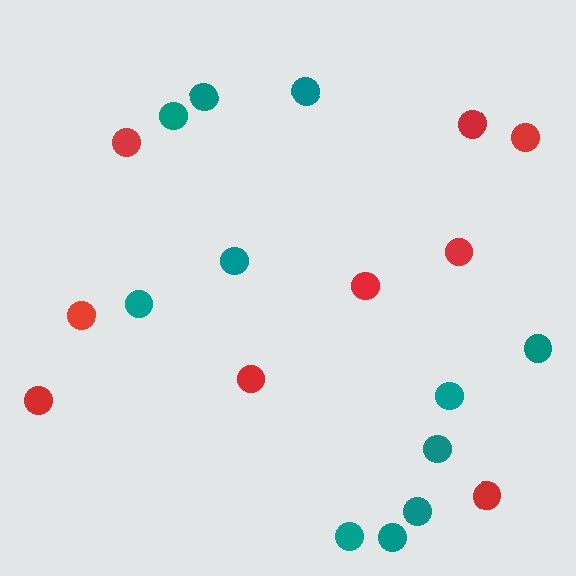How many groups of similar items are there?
There are 2 groups: one group of red circles (9) and one group of teal circles (11).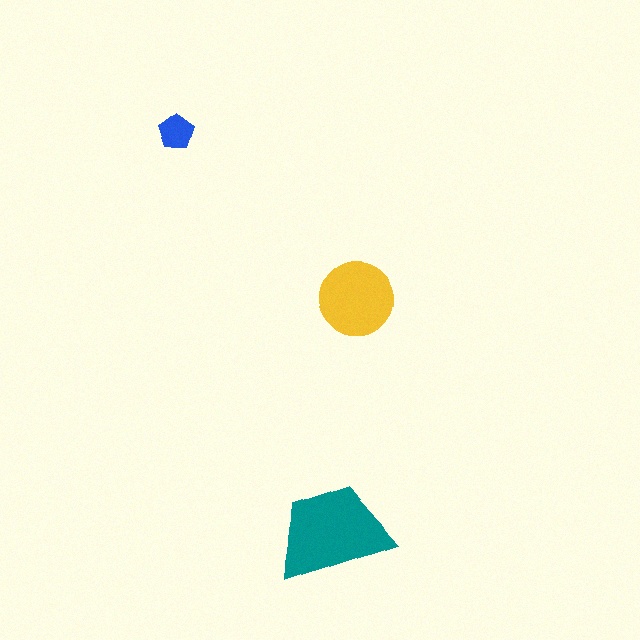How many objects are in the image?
There are 3 objects in the image.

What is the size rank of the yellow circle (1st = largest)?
2nd.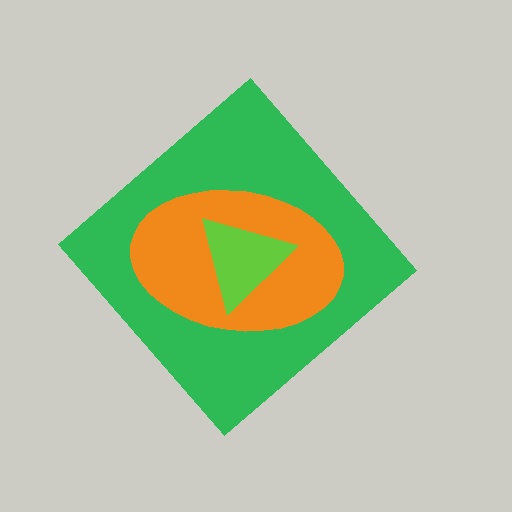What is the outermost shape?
The green diamond.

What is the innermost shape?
The lime triangle.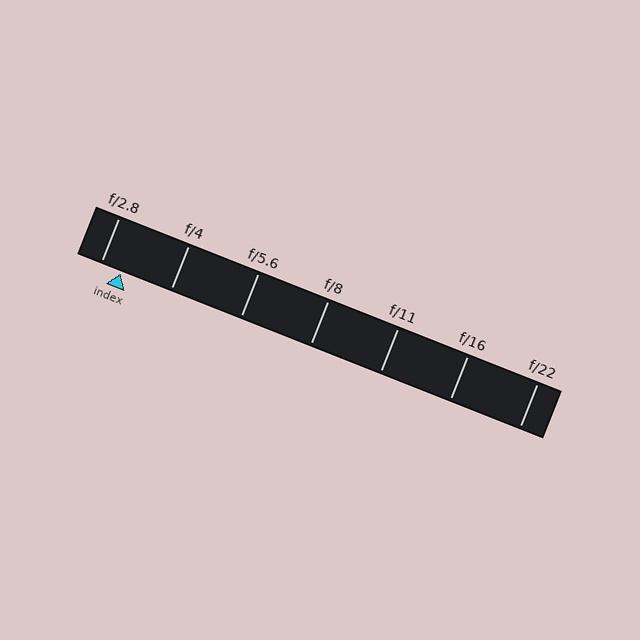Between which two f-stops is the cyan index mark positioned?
The index mark is between f/2.8 and f/4.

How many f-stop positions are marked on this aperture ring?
There are 7 f-stop positions marked.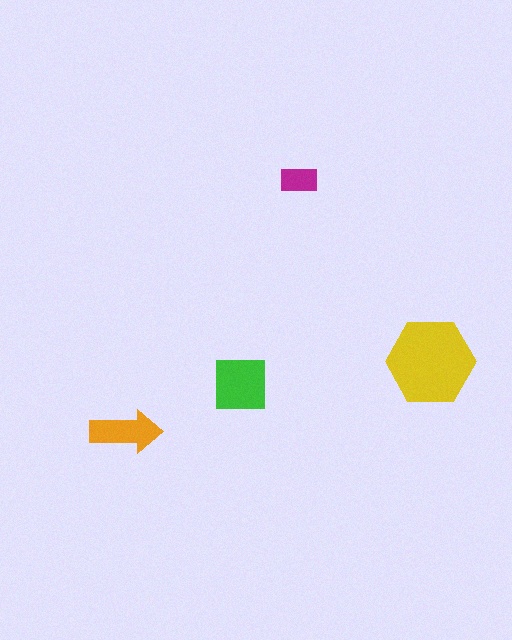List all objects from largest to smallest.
The yellow hexagon, the green square, the orange arrow, the magenta rectangle.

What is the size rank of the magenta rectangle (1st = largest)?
4th.